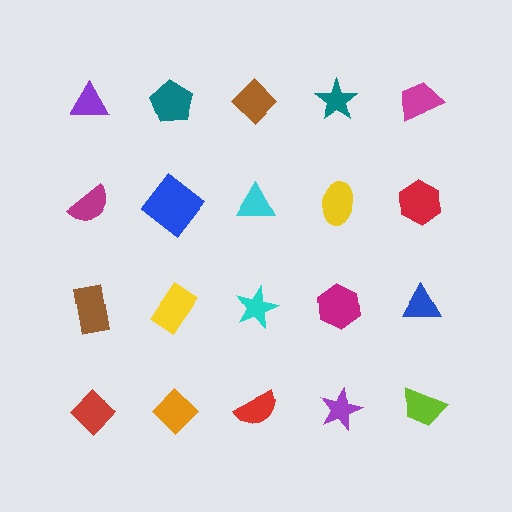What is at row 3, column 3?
A cyan star.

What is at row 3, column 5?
A blue triangle.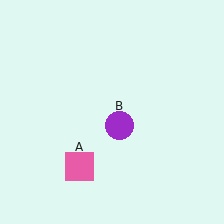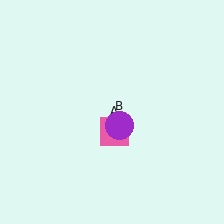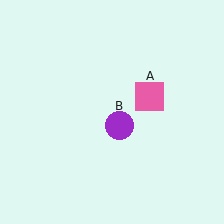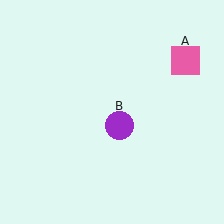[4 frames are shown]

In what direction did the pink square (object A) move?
The pink square (object A) moved up and to the right.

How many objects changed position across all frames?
1 object changed position: pink square (object A).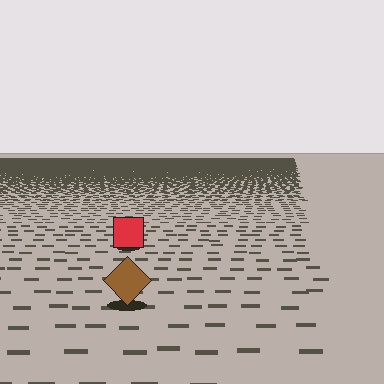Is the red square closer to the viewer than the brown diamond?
No. The brown diamond is closer — you can tell from the texture gradient: the ground texture is coarser near it.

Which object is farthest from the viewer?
The red square is farthest from the viewer. It appears smaller and the ground texture around it is denser.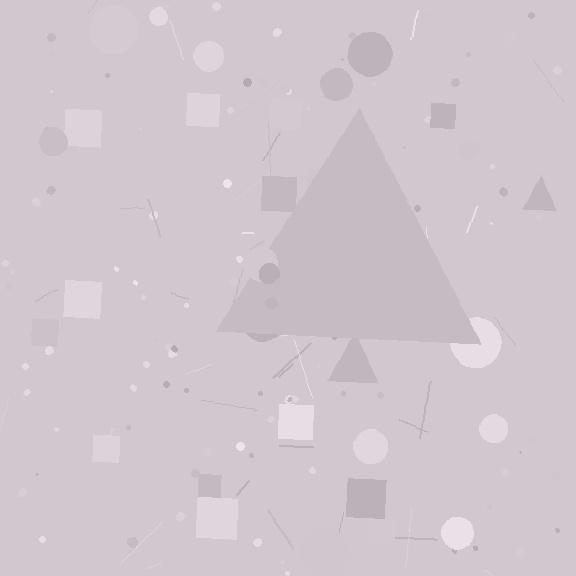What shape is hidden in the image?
A triangle is hidden in the image.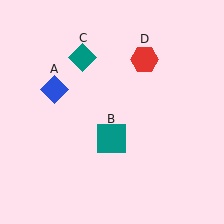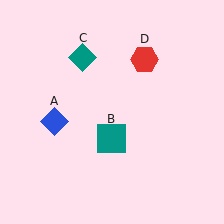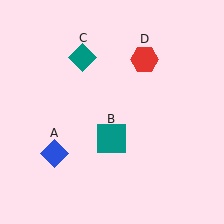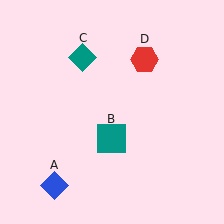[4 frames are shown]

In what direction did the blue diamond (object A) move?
The blue diamond (object A) moved down.